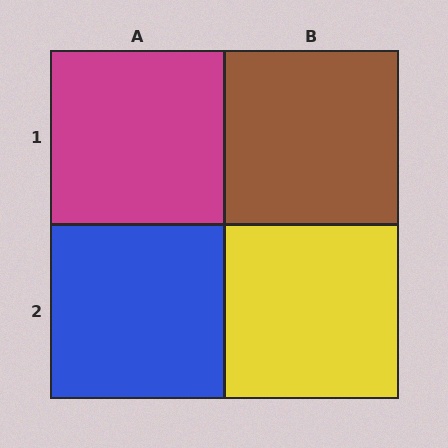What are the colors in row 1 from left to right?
Magenta, brown.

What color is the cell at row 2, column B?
Yellow.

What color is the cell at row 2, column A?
Blue.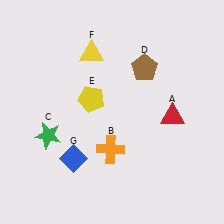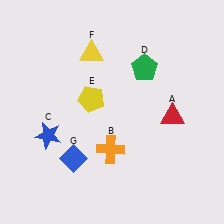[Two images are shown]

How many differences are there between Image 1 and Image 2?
There are 2 differences between the two images.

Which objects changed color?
C changed from green to blue. D changed from brown to green.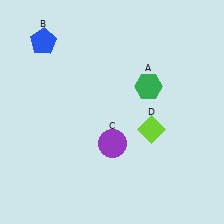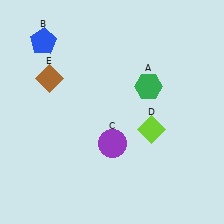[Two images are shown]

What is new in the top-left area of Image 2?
A brown diamond (E) was added in the top-left area of Image 2.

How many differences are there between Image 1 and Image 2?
There is 1 difference between the two images.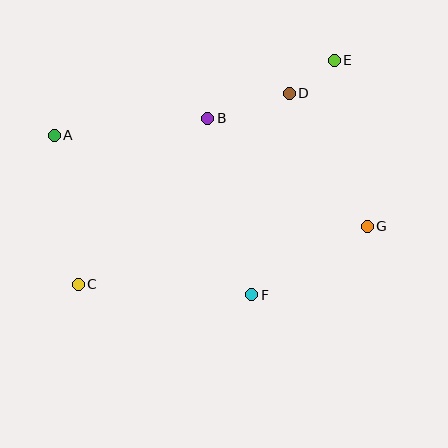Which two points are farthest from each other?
Points C and E are farthest from each other.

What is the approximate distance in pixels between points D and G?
The distance between D and G is approximately 154 pixels.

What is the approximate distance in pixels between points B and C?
The distance between B and C is approximately 211 pixels.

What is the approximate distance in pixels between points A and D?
The distance between A and D is approximately 238 pixels.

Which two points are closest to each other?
Points D and E are closest to each other.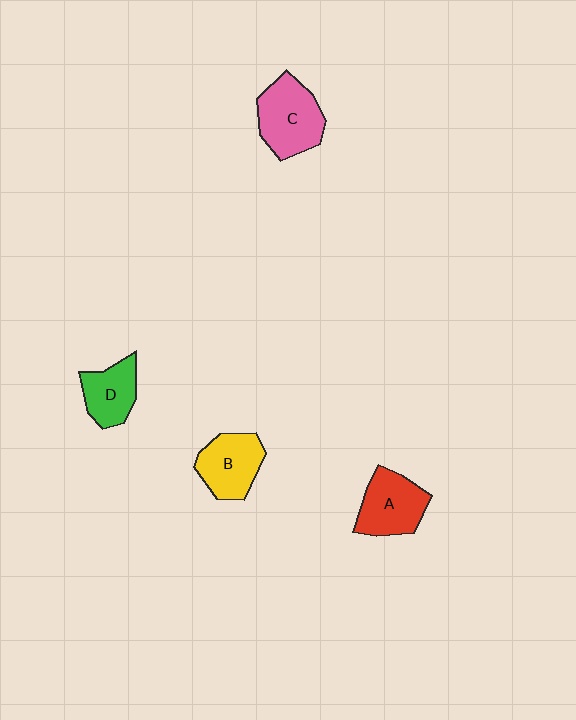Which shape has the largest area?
Shape C (pink).